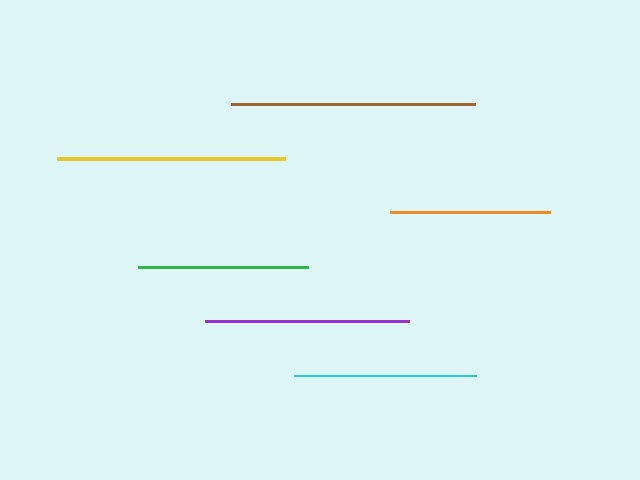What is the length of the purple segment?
The purple segment is approximately 204 pixels long.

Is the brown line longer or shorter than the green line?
The brown line is longer than the green line.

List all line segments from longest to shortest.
From longest to shortest: brown, yellow, purple, cyan, green, orange.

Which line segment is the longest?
The brown line is the longest at approximately 244 pixels.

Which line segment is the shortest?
The orange line is the shortest at approximately 161 pixels.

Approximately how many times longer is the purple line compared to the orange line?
The purple line is approximately 1.3 times the length of the orange line.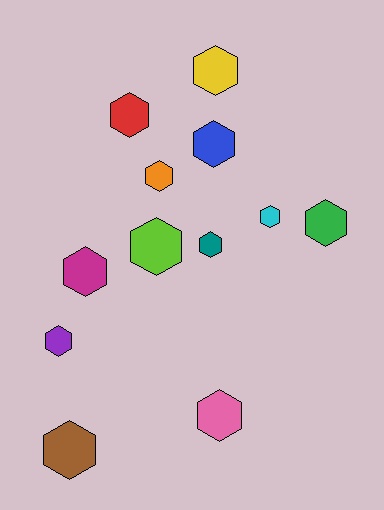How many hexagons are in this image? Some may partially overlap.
There are 12 hexagons.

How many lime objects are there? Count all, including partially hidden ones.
There is 1 lime object.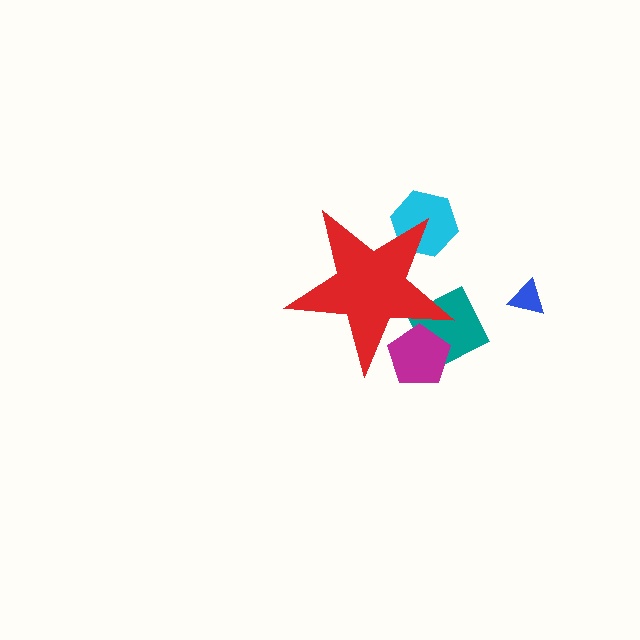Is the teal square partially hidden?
Yes, the teal square is partially hidden behind the red star.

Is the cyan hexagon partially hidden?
Yes, the cyan hexagon is partially hidden behind the red star.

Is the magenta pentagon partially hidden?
Yes, the magenta pentagon is partially hidden behind the red star.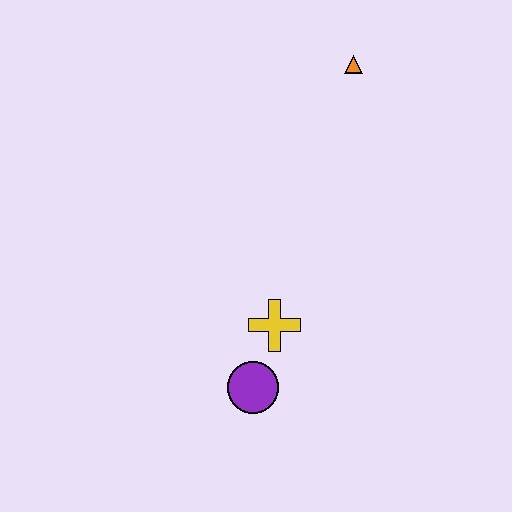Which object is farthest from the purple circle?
The orange triangle is farthest from the purple circle.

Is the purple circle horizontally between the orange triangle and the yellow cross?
No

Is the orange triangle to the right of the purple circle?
Yes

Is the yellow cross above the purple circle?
Yes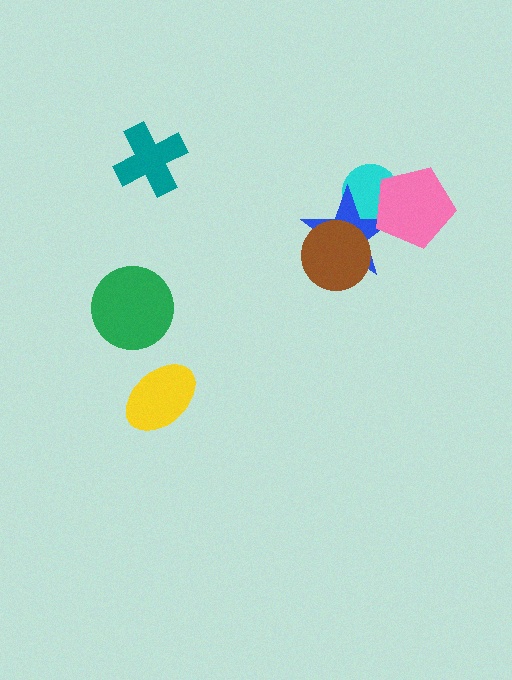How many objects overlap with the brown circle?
1 object overlaps with the brown circle.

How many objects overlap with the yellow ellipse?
0 objects overlap with the yellow ellipse.